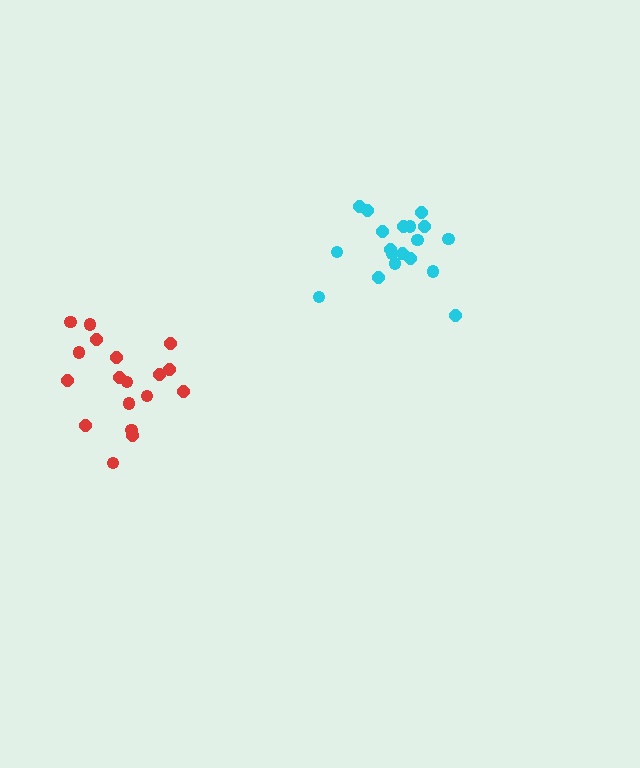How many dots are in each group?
Group 1: 19 dots, Group 2: 18 dots (37 total).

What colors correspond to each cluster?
The clusters are colored: cyan, red.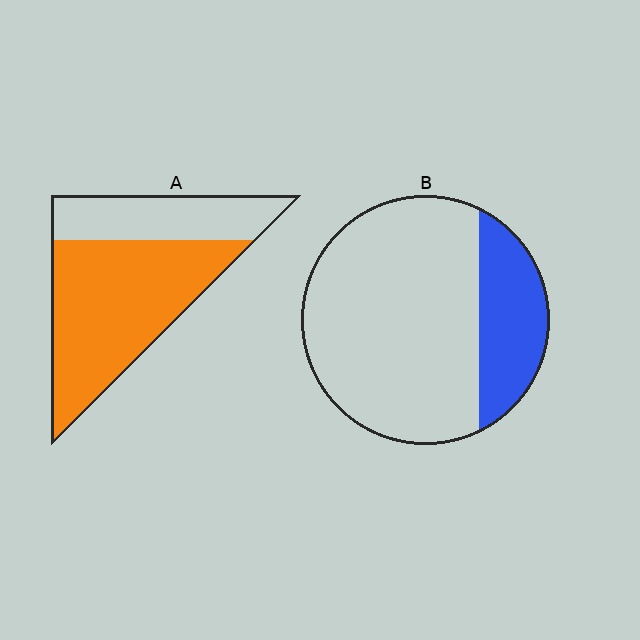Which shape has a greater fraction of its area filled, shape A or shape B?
Shape A.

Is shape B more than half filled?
No.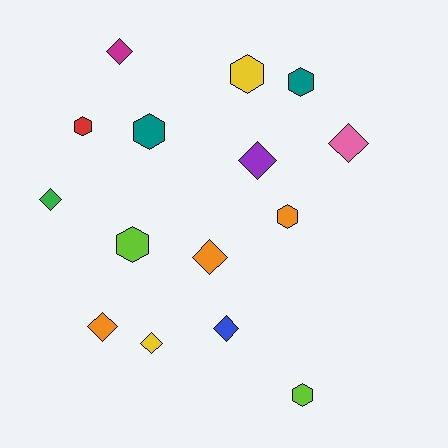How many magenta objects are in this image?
There is 1 magenta object.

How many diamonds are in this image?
There are 8 diamonds.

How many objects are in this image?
There are 15 objects.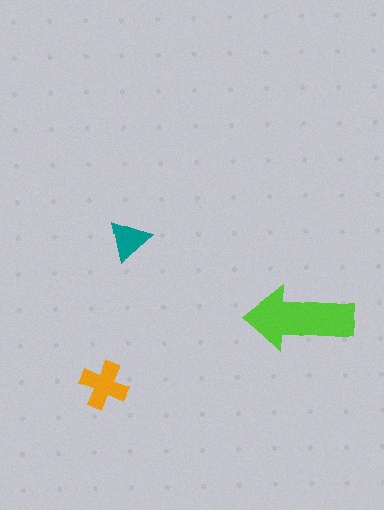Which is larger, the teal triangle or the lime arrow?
The lime arrow.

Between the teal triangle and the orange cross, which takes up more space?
The orange cross.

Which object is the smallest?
The teal triangle.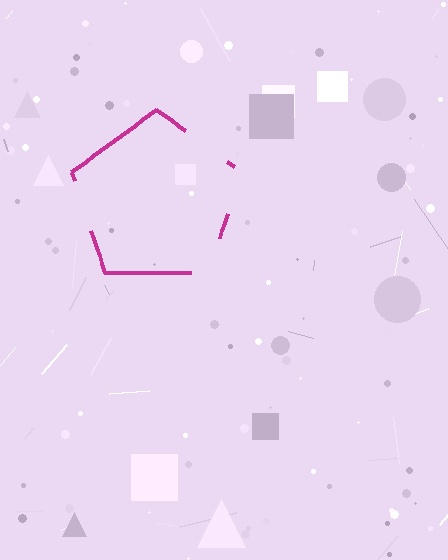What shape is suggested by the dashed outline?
The dashed outline suggests a pentagon.